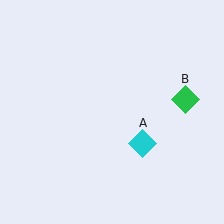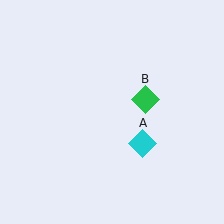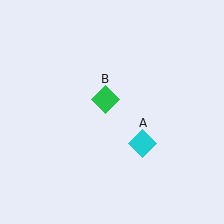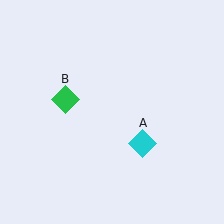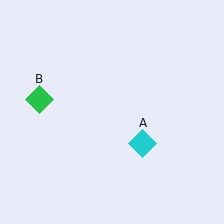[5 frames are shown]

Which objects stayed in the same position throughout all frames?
Cyan diamond (object A) remained stationary.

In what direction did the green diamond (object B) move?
The green diamond (object B) moved left.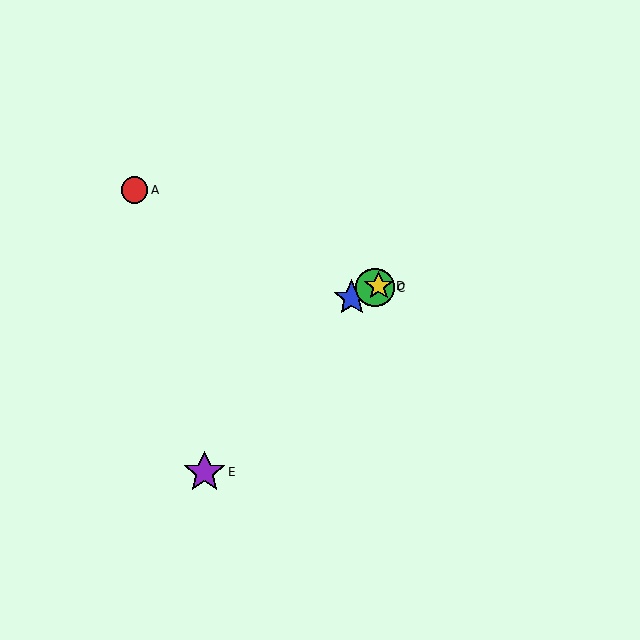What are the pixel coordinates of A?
Object A is at (135, 190).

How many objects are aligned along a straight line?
3 objects (B, C, D) are aligned along a straight line.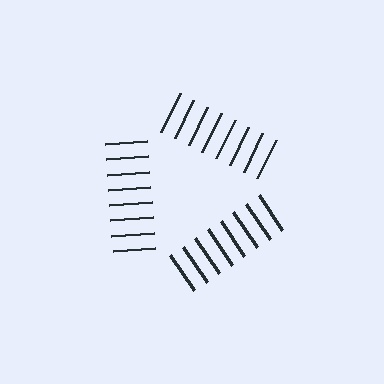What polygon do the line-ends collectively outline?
An illusory triangle — the line segments terminate on its edges but no continuous stroke is drawn.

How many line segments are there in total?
24 — 8 along each of the 3 edges.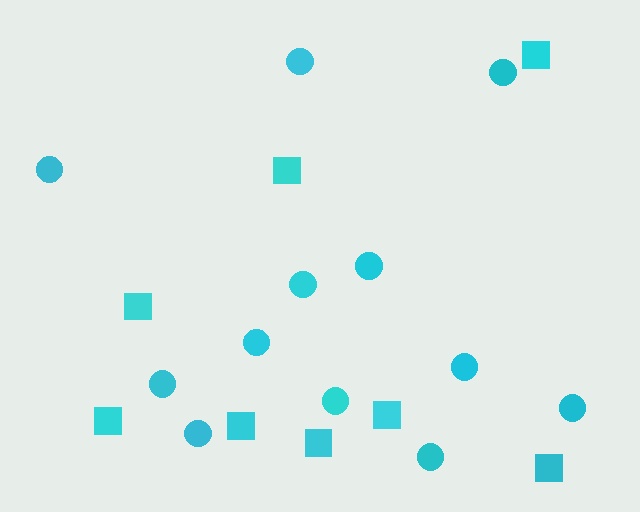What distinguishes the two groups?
There are 2 groups: one group of squares (8) and one group of circles (12).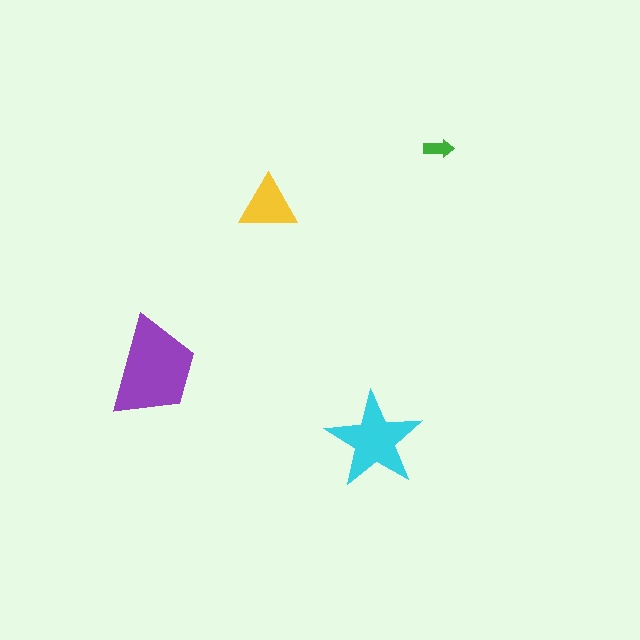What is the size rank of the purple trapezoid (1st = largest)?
1st.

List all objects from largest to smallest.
The purple trapezoid, the cyan star, the yellow triangle, the green arrow.